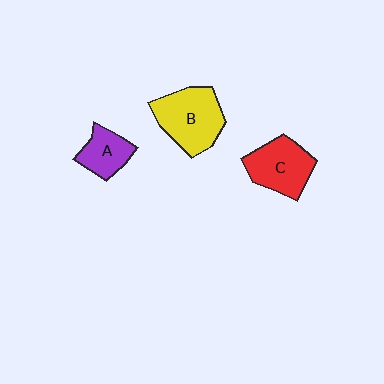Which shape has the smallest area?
Shape A (purple).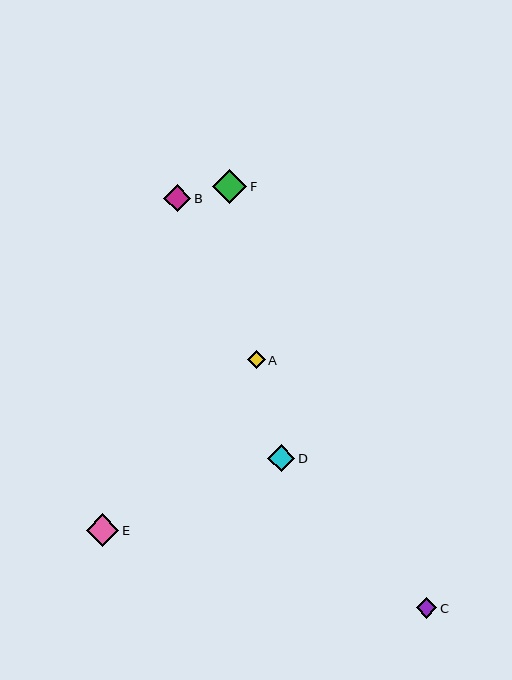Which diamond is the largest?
Diamond F is the largest with a size of approximately 35 pixels.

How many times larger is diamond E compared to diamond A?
Diamond E is approximately 1.8 times the size of diamond A.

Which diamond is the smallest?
Diamond A is the smallest with a size of approximately 18 pixels.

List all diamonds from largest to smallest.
From largest to smallest: F, E, B, D, C, A.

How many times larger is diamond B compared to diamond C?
Diamond B is approximately 1.3 times the size of diamond C.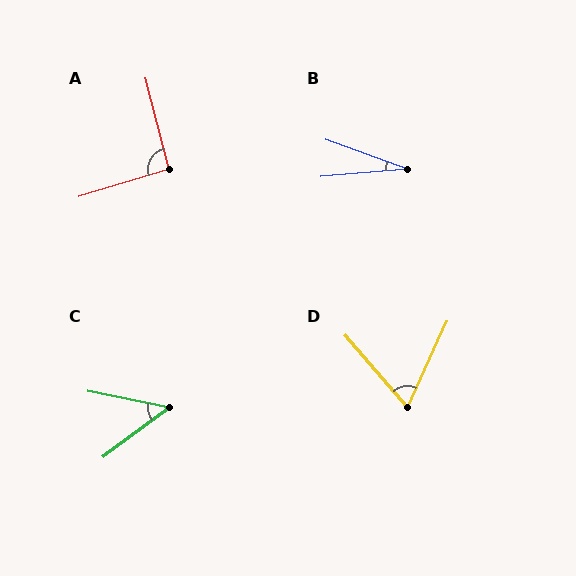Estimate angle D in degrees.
Approximately 65 degrees.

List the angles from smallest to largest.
B (25°), C (48°), D (65°), A (93°).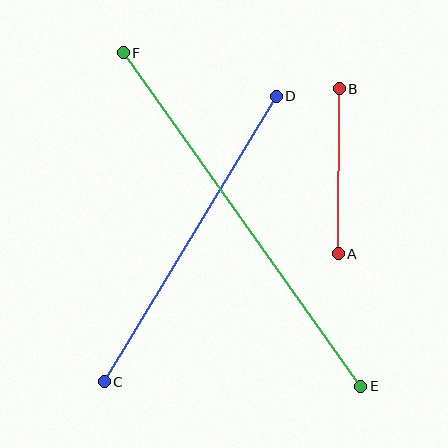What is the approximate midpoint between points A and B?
The midpoint is at approximately (339, 171) pixels.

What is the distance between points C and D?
The distance is approximately 333 pixels.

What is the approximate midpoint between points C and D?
The midpoint is at approximately (190, 239) pixels.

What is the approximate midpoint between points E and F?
The midpoint is at approximately (242, 220) pixels.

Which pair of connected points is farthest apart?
Points E and F are farthest apart.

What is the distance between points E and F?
The distance is approximately 409 pixels.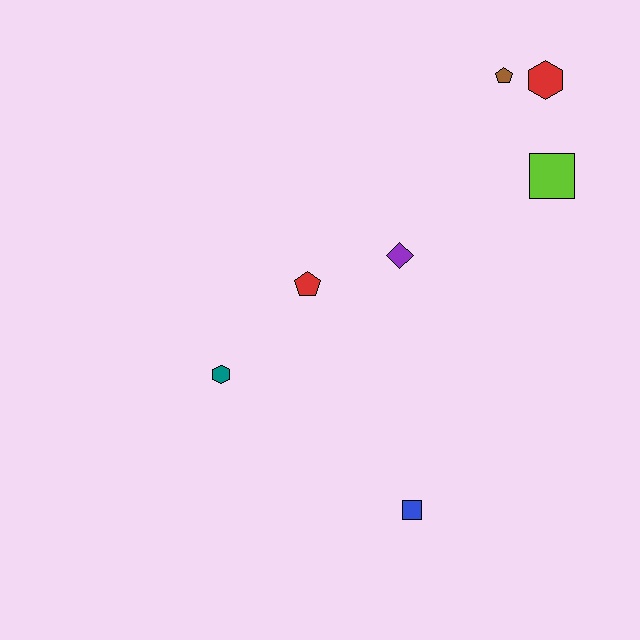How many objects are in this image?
There are 7 objects.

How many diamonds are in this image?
There is 1 diamond.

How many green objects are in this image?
There are no green objects.